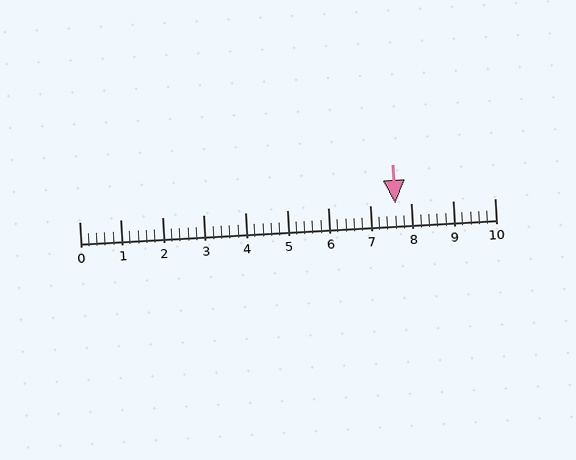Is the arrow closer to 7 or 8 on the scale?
The arrow is closer to 8.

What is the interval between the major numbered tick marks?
The major tick marks are spaced 1 units apart.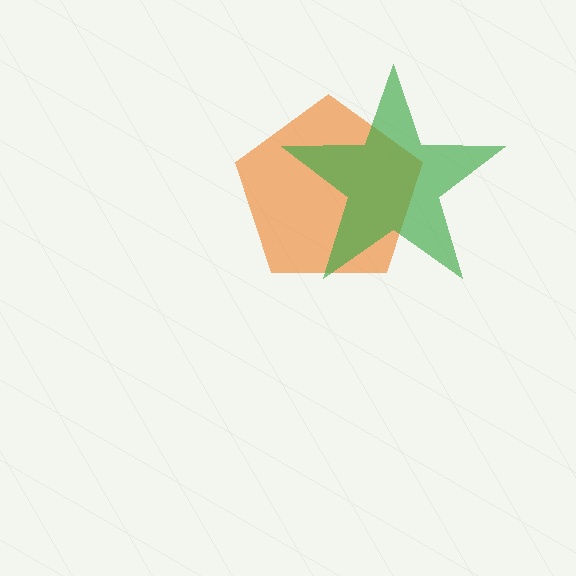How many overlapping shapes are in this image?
There are 2 overlapping shapes in the image.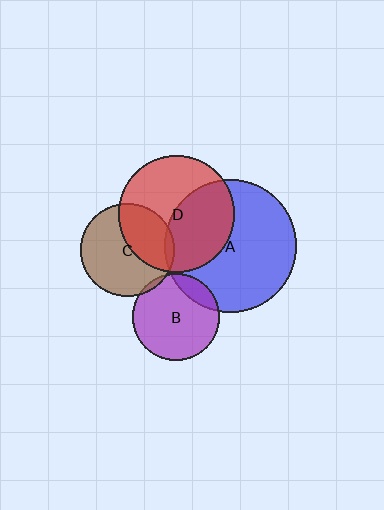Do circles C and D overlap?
Yes.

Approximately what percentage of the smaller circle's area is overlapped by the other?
Approximately 40%.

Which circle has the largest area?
Circle A (blue).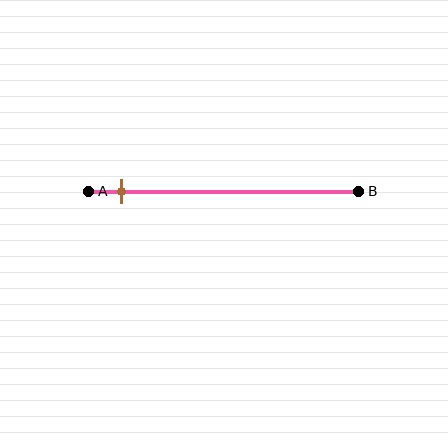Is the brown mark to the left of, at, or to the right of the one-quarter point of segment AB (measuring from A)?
The brown mark is to the left of the one-quarter point of segment AB.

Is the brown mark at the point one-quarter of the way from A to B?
No, the mark is at about 10% from A, not at the 25% one-quarter point.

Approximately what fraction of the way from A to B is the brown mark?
The brown mark is approximately 10% of the way from A to B.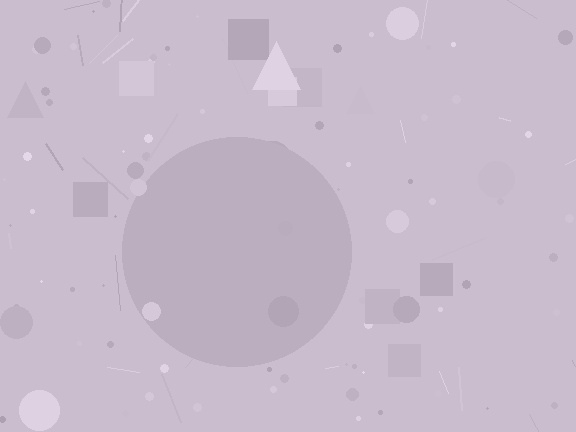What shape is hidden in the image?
A circle is hidden in the image.